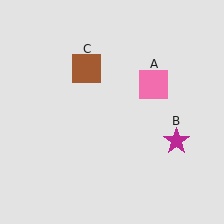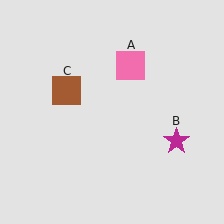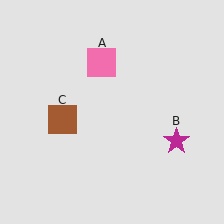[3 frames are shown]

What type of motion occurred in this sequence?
The pink square (object A), brown square (object C) rotated counterclockwise around the center of the scene.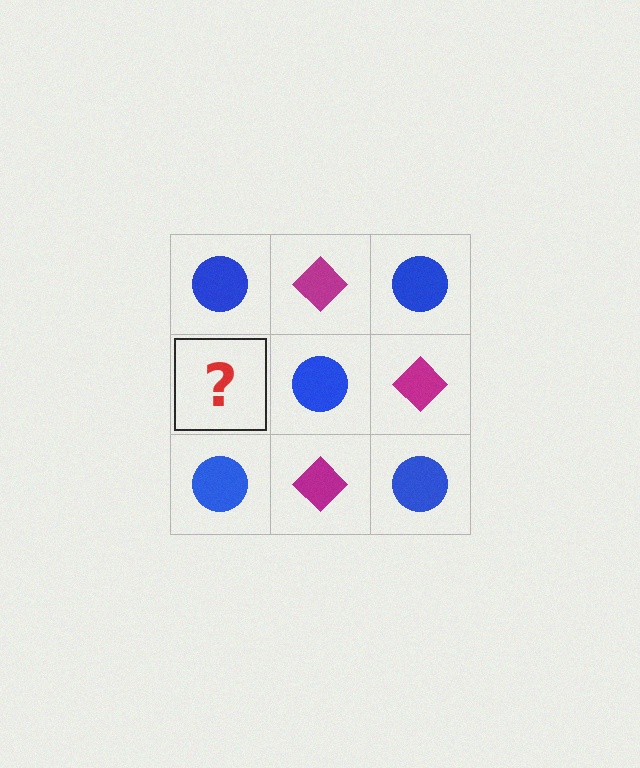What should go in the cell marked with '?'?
The missing cell should contain a magenta diamond.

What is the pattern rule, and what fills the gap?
The rule is that it alternates blue circle and magenta diamond in a checkerboard pattern. The gap should be filled with a magenta diamond.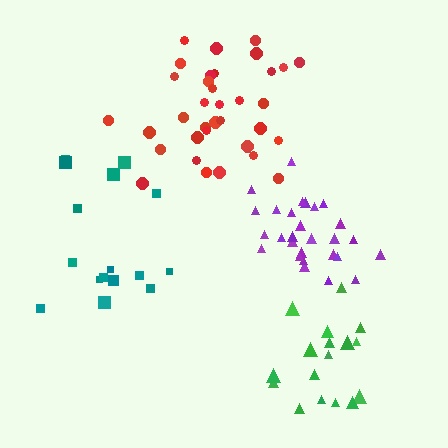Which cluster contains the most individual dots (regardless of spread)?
Red (35).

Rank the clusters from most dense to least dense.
purple, red, green, teal.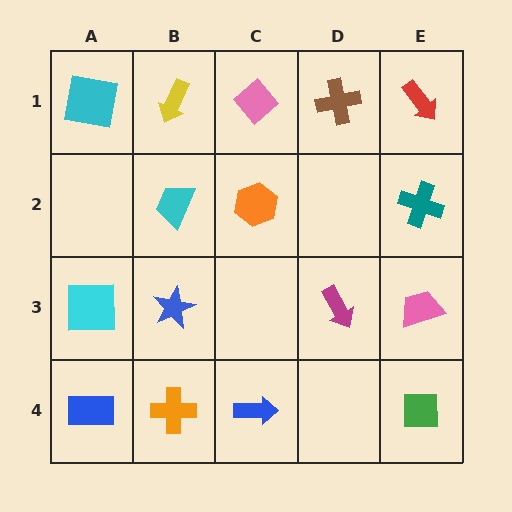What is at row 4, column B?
An orange cross.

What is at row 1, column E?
A red arrow.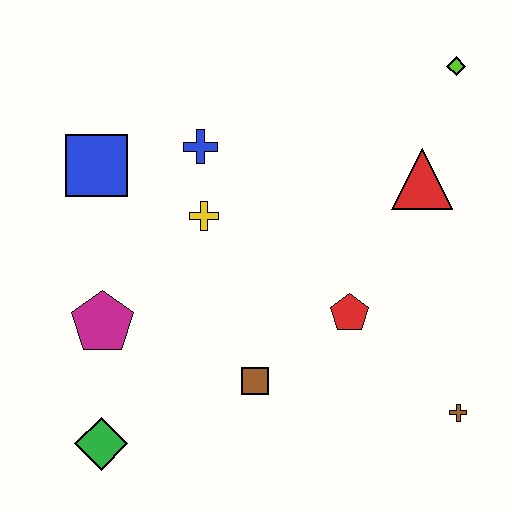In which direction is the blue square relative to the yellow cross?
The blue square is to the left of the yellow cross.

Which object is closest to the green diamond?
The magenta pentagon is closest to the green diamond.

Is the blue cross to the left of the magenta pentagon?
No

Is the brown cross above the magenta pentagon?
No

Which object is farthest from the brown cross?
The blue square is farthest from the brown cross.